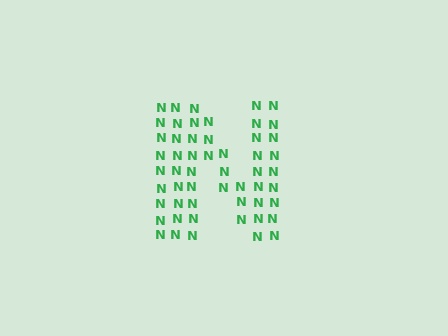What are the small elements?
The small elements are letter N's.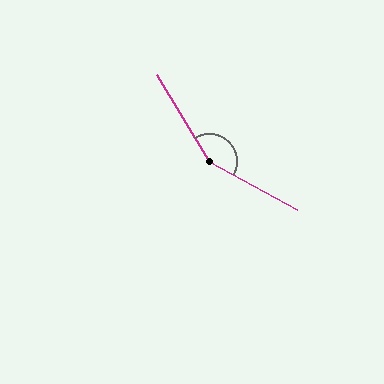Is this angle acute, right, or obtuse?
It is obtuse.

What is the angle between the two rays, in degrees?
Approximately 150 degrees.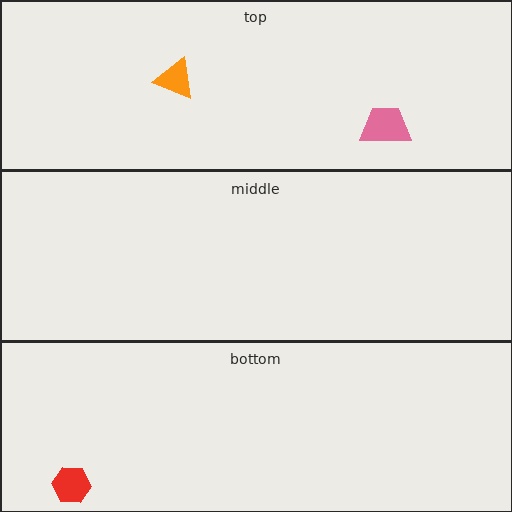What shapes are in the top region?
The orange triangle, the pink trapezoid.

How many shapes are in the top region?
2.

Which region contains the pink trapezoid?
The top region.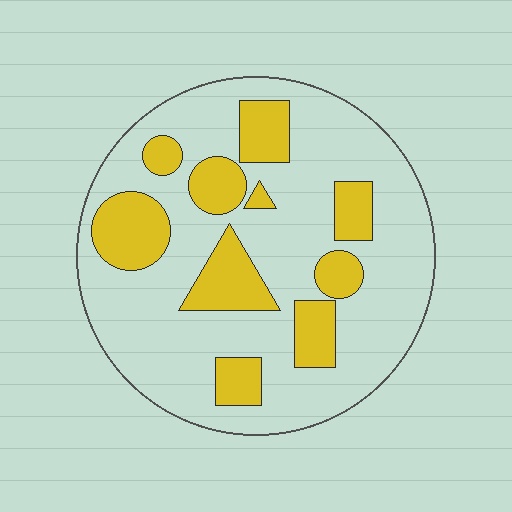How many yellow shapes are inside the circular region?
10.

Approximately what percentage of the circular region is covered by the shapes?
Approximately 25%.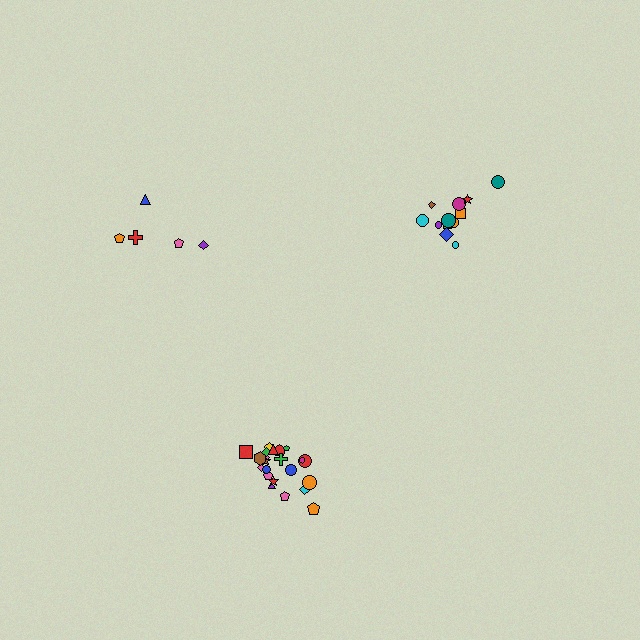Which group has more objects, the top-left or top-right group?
The top-right group.